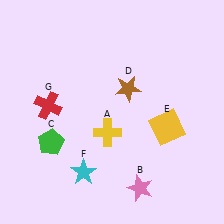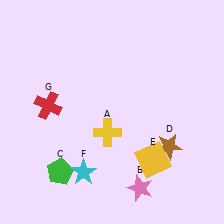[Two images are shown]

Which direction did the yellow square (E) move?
The yellow square (E) moved down.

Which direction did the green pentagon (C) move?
The green pentagon (C) moved down.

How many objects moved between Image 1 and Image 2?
3 objects moved between the two images.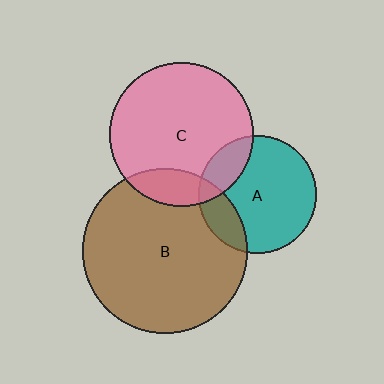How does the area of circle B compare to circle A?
Approximately 2.0 times.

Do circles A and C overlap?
Yes.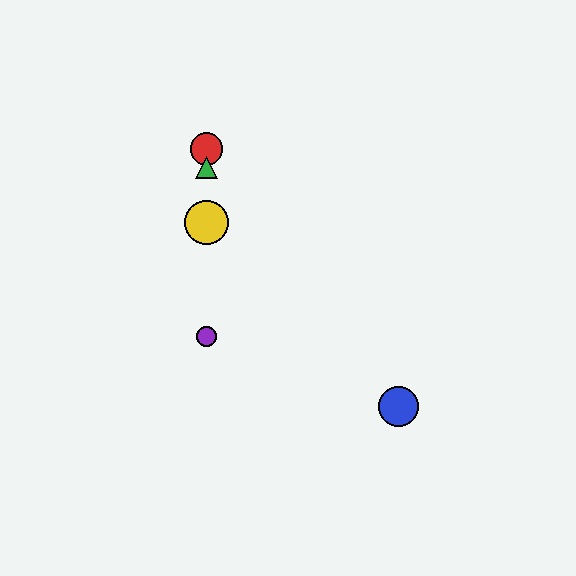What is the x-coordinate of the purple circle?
The purple circle is at x≈207.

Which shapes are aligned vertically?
The red circle, the green triangle, the yellow circle, the purple circle are aligned vertically.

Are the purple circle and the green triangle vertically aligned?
Yes, both are at x≈207.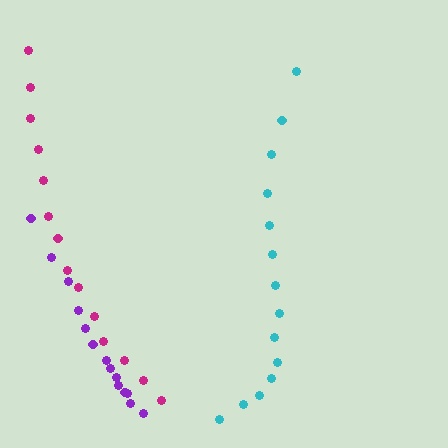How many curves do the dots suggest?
There are 3 distinct paths.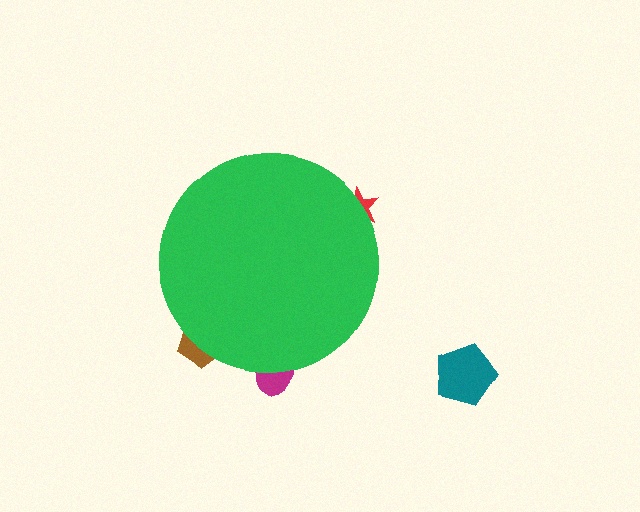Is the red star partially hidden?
Yes, the red star is partially hidden behind the green circle.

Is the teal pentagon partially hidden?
No, the teal pentagon is fully visible.